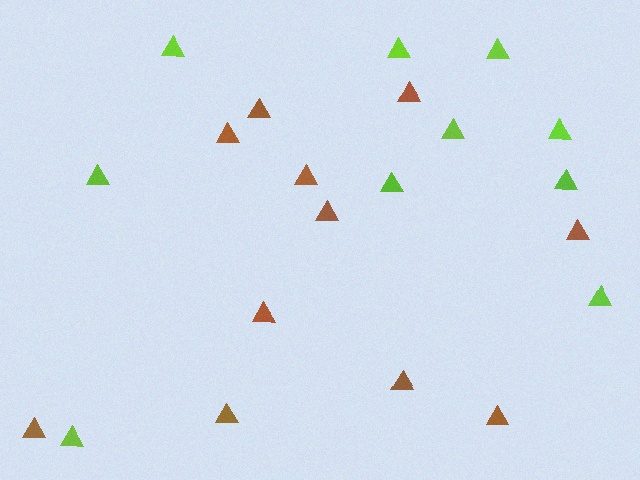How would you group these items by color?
There are 2 groups: one group of lime triangles (10) and one group of brown triangles (11).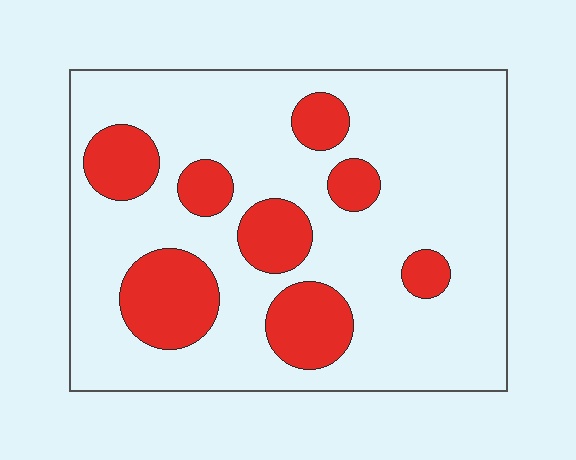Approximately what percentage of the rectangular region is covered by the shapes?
Approximately 25%.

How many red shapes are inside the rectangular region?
8.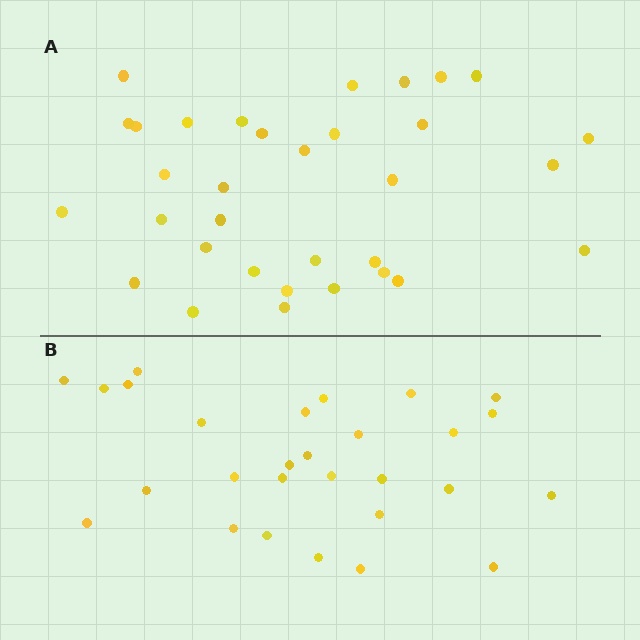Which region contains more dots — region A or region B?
Region A (the top region) has more dots.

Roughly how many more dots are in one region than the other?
Region A has about 5 more dots than region B.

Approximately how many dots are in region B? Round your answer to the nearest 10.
About 30 dots. (The exact count is 28, which rounds to 30.)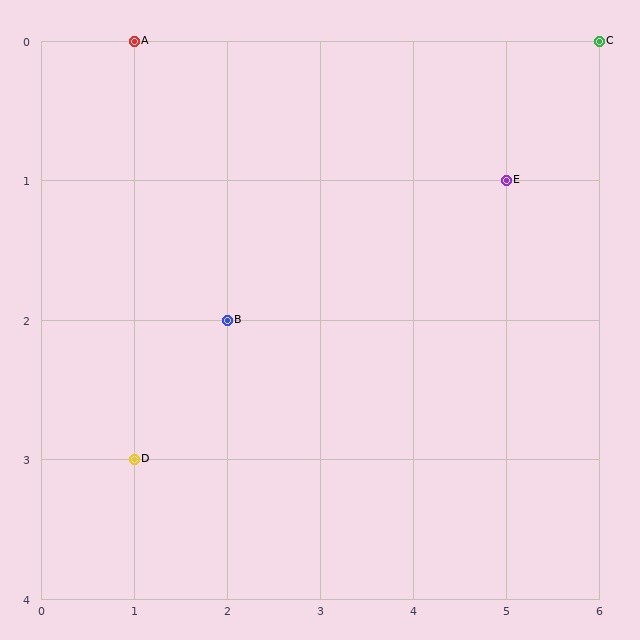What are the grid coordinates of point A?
Point A is at grid coordinates (1, 0).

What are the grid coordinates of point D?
Point D is at grid coordinates (1, 3).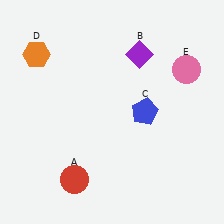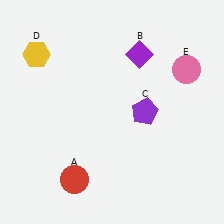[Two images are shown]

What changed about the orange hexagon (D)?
In Image 1, D is orange. In Image 2, it changed to yellow.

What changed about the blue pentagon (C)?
In Image 1, C is blue. In Image 2, it changed to purple.